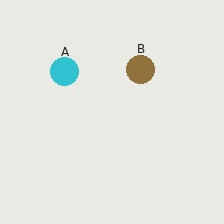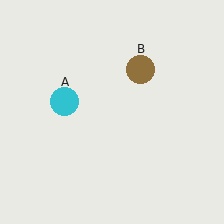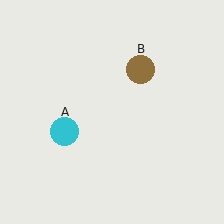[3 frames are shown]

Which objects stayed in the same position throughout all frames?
Brown circle (object B) remained stationary.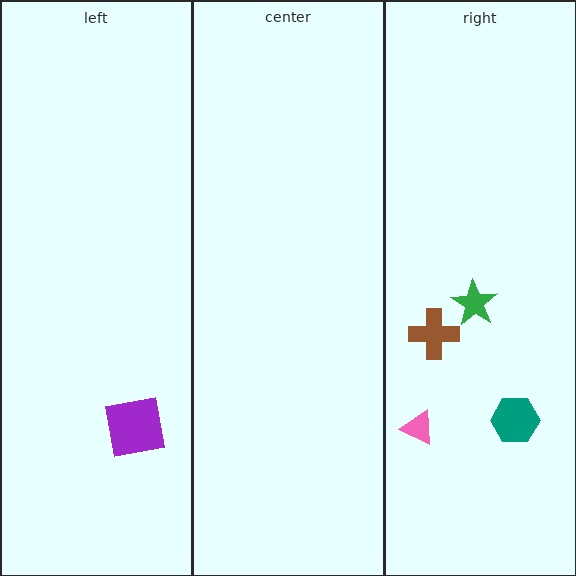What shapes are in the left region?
The purple square.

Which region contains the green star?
The right region.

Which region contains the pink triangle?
The right region.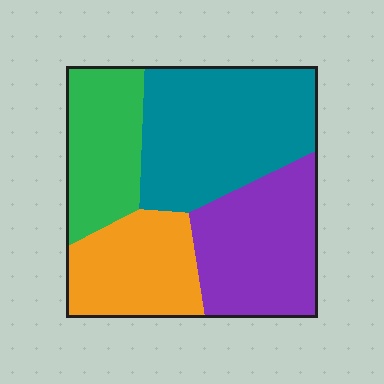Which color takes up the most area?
Teal, at roughly 35%.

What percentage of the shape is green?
Green takes up about one fifth (1/5) of the shape.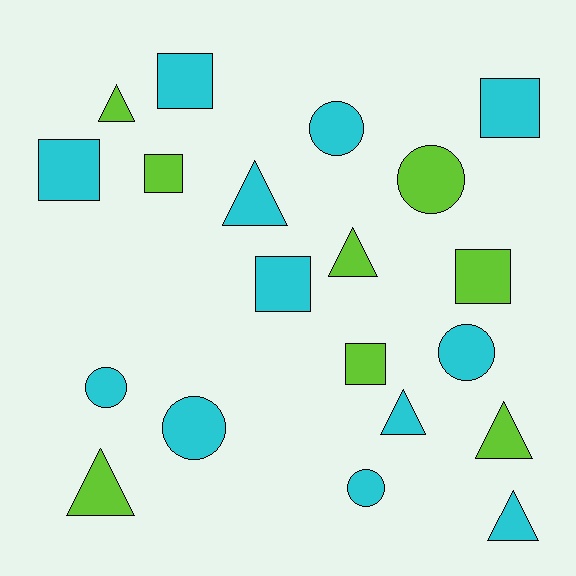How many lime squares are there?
There are 3 lime squares.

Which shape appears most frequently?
Triangle, with 7 objects.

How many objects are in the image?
There are 20 objects.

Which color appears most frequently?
Cyan, with 12 objects.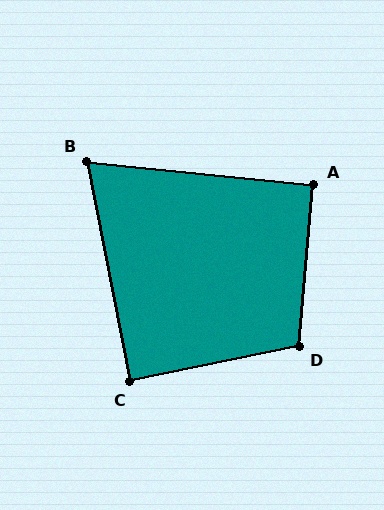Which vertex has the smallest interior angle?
B, at approximately 73 degrees.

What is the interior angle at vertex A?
Approximately 91 degrees (approximately right).